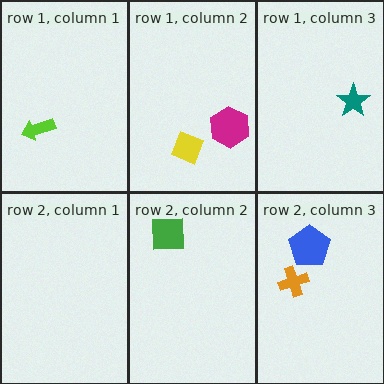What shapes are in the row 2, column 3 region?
The orange cross, the blue pentagon.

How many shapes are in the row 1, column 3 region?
1.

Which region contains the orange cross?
The row 2, column 3 region.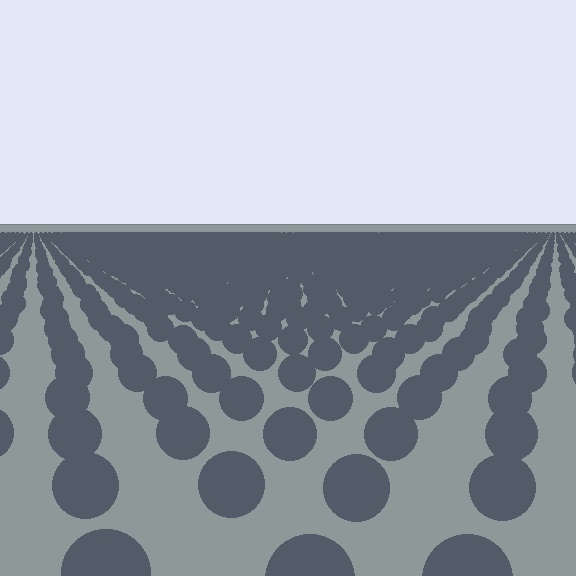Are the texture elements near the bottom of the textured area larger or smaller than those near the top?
Larger. Near the bottom, elements are closer to the viewer and appear at a bigger on-screen size.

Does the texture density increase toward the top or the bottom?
Density increases toward the top.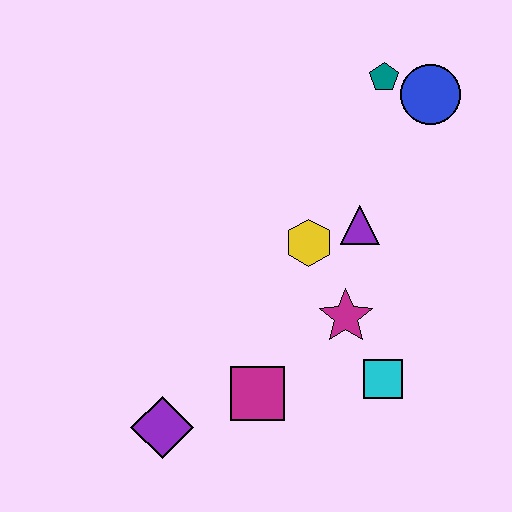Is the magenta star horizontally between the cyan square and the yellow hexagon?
Yes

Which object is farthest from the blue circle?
The purple diamond is farthest from the blue circle.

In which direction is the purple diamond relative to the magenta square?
The purple diamond is to the left of the magenta square.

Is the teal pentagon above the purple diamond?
Yes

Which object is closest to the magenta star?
The cyan square is closest to the magenta star.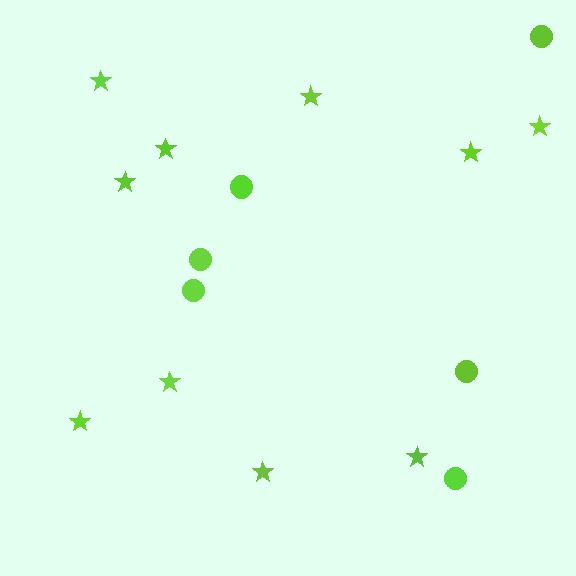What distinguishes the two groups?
There are 2 groups: one group of circles (6) and one group of stars (10).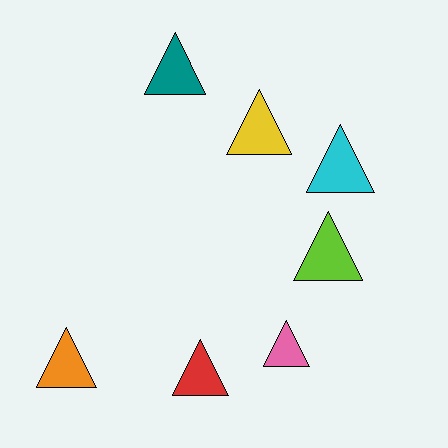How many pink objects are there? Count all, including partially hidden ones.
There is 1 pink object.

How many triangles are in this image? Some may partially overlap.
There are 7 triangles.